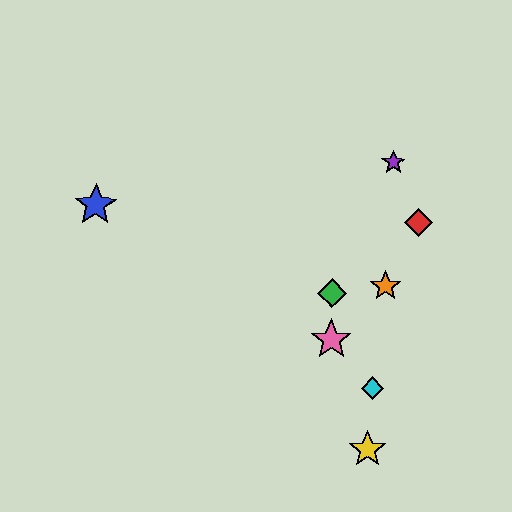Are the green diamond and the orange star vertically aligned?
No, the green diamond is at x≈332 and the orange star is at x≈385.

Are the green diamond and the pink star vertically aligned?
Yes, both are at x≈332.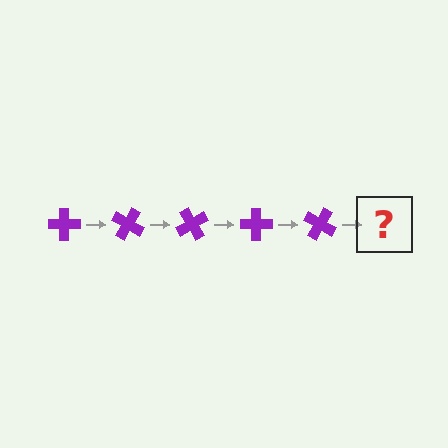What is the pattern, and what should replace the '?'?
The pattern is that the cross rotates 30 degrees each step. The '?' should be a purple cross rotated 150 degrees.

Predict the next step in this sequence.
The next step is a purple cross rotated 150 degrees.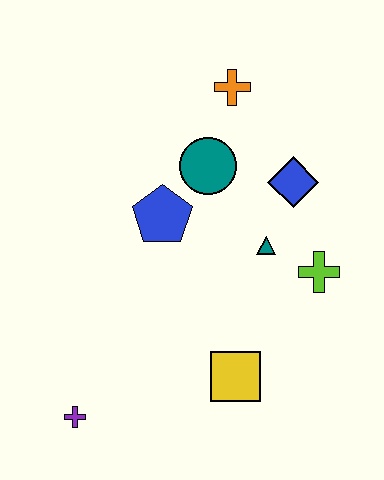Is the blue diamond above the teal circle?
No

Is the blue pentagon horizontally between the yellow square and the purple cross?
Yes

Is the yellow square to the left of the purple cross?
No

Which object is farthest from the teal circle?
The purple cross is farthest from the teal circle.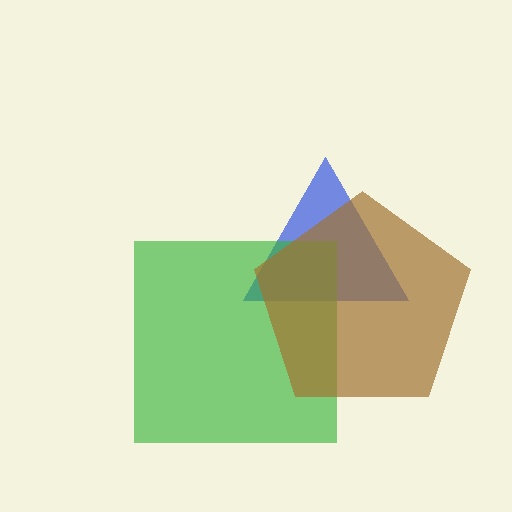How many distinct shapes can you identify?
There are 3 distinct shapes: a blue triangle, a green square, a brown pentagon.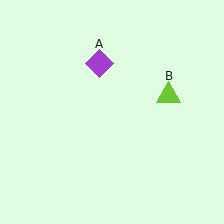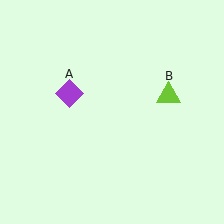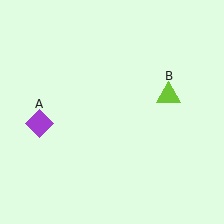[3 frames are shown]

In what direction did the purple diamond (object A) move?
The purple diamond (object A) moved down and to the left.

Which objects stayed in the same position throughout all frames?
Lime triangle (object B) remained stationary.